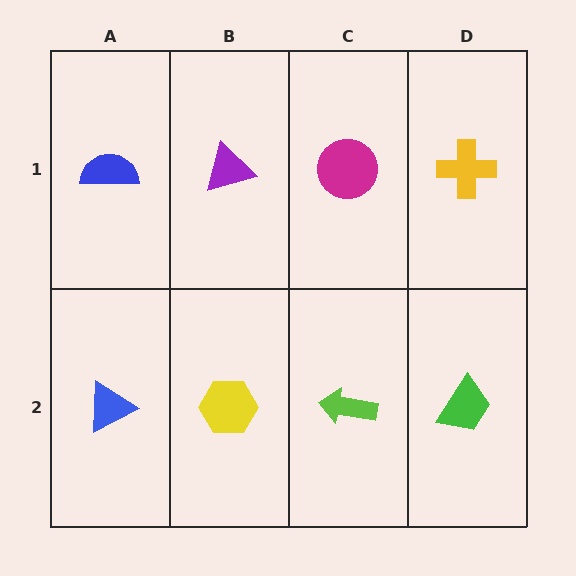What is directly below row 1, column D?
A green trapezoid.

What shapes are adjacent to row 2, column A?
A blue semicircle (row 1, column A), a yellow hexagon (row 2, column B).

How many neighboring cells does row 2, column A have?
2.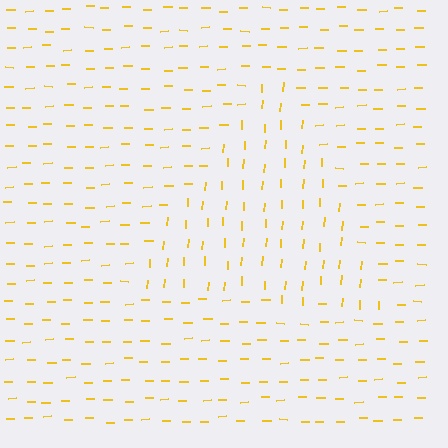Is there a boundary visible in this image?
Yes, there is a texture boundary formed by a change in line orientation.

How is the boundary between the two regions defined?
The boundary is defined purely by a change in line orientation (approximately 85 degrees difference). All lines are the same color and thickness.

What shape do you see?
I see a triangle.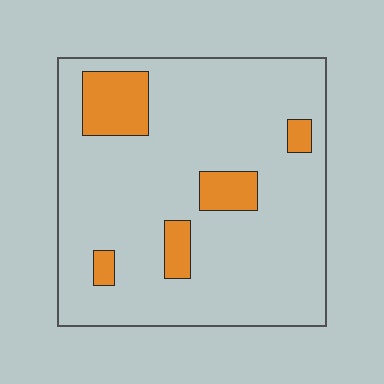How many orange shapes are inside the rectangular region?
5.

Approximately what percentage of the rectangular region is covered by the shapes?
Approximately 15%.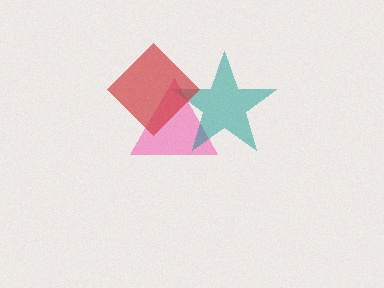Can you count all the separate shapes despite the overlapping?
Yes, there are 3 separate shapes.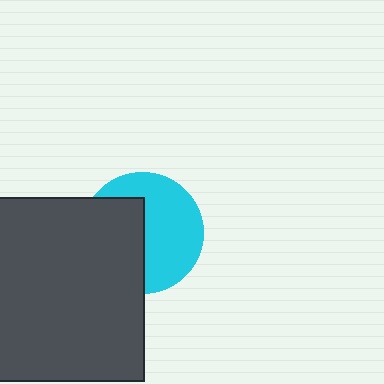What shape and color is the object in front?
The object in front is a dark gray square.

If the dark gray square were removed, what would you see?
You would see the complete cyan circle.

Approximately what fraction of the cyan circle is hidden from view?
Roughly 45% of the cyan circle is hidden behind the dark gray square.